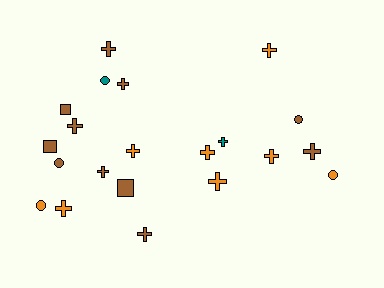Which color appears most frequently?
Brown, with 11 objects.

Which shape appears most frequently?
Cross, with 13 objects.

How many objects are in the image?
There are 21 objects.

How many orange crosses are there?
There are 6 orange crosses.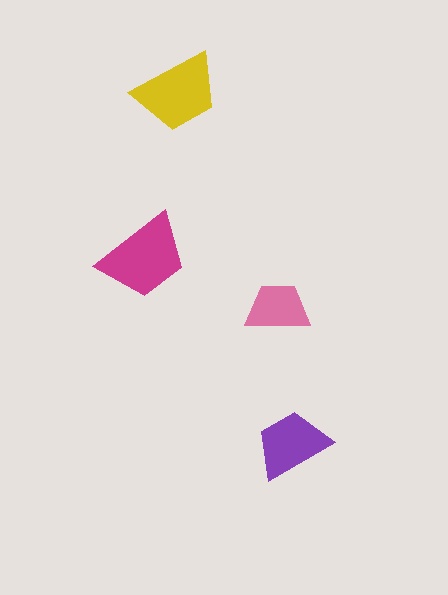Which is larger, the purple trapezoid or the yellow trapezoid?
The yellow one.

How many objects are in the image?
There are 4 objects in the image.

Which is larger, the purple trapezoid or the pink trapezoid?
The purple one.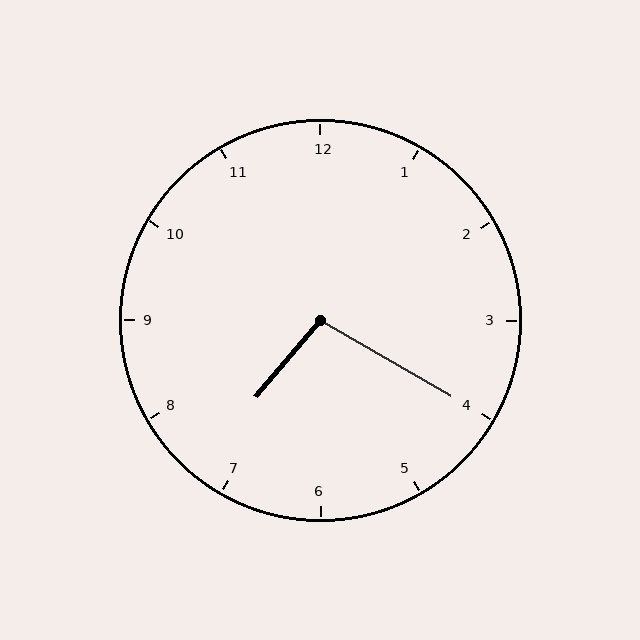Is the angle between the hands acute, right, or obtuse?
It is obtuse.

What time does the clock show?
7:20.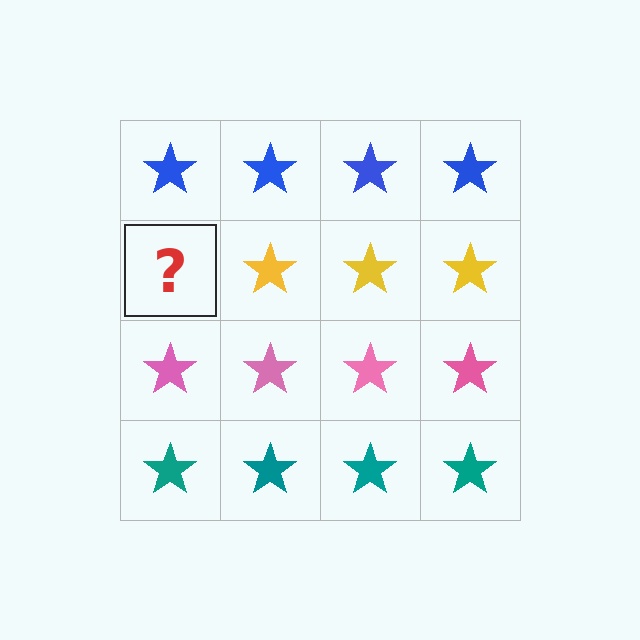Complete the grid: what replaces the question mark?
The question mark should be replaced with a yellow star.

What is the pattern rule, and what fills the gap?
The rule is that each row has a consistent color. The gap should be filled with a yellow star.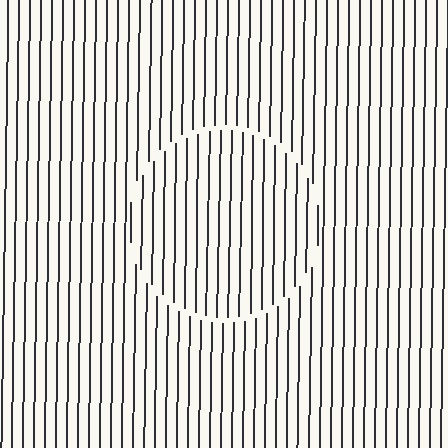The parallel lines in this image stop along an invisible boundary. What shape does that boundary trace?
An illusory circle. The interior of the shape contains the same grating, shifted by half a period — the contour is defined by the phase discontinuity where line-ends from the inner and outer gratings abut.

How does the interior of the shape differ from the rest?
The interior of the shape contains the same grating, shifted by half a period — the contour is defined by the phase discontinuity where line-ends from the inner and outer gratings abut.